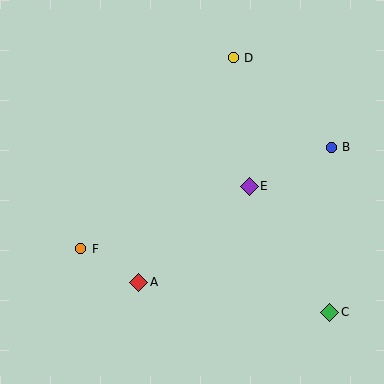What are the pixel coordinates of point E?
Point E is at (249, 186).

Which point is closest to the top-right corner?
Point B is closest to the top-right corner.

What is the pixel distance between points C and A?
The distance between C and A is 193 pixels.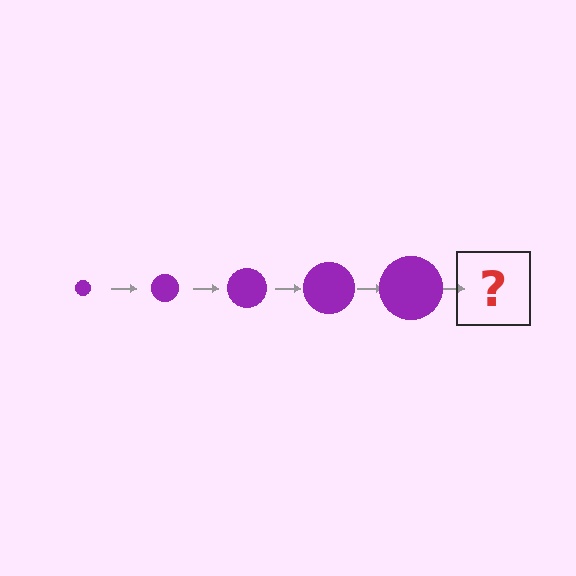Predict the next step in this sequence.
The next step is a purple circle, larger than the previous one.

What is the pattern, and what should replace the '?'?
The pattern is that the circle gets progressively larger each step. The '?' should be a purple circle, larger than the previous one.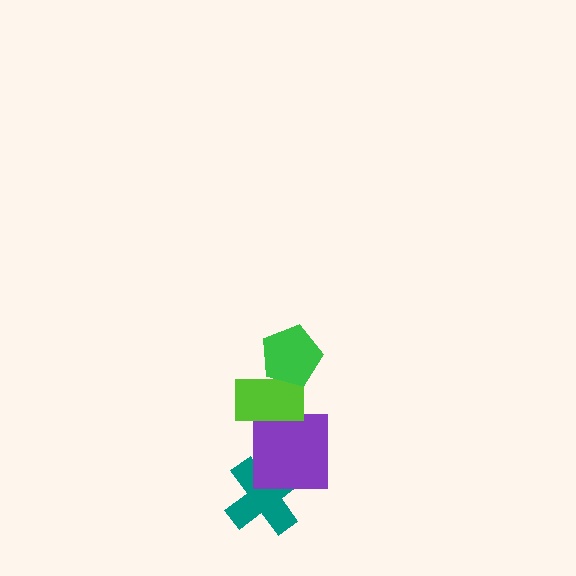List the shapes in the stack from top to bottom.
From top to bottom: the green pentagon, the lime rectangle, the purple square, the teal cross.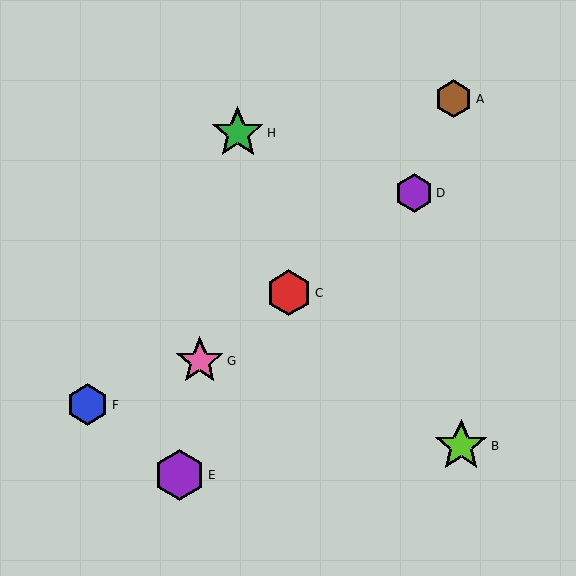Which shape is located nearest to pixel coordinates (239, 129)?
The green star (labeled H) at (238, 133) is nearest to that location.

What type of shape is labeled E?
Shape E is a purple hexagon.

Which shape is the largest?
The lime star (labeled B) is the largest.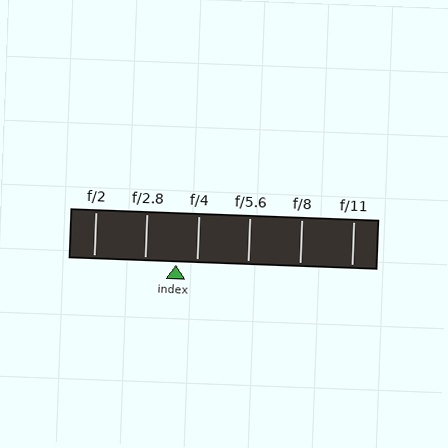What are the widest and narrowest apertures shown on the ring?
The widest aperture shown is f/2 and the narrowest is f/11.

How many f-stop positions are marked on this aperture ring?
There are 6 f-stop positions marked.